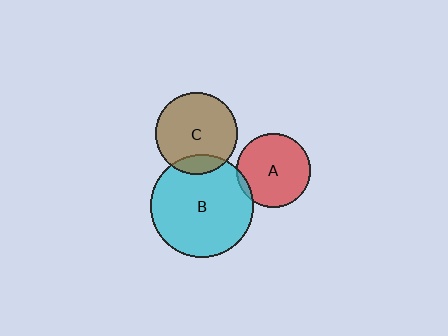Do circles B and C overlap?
Yes.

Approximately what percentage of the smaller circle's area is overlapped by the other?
Approximately 15%.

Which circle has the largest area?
Circle B (cyan).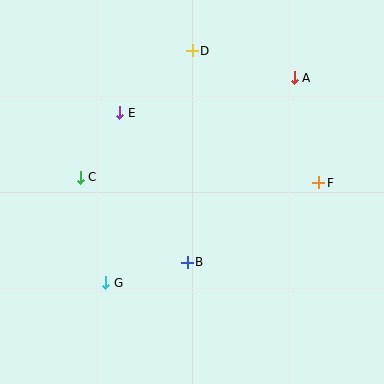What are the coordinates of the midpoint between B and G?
The midpoint between B and G is at (146, 273).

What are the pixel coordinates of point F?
Point F is at (319, 183).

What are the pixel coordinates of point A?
Point A is at (294, 78).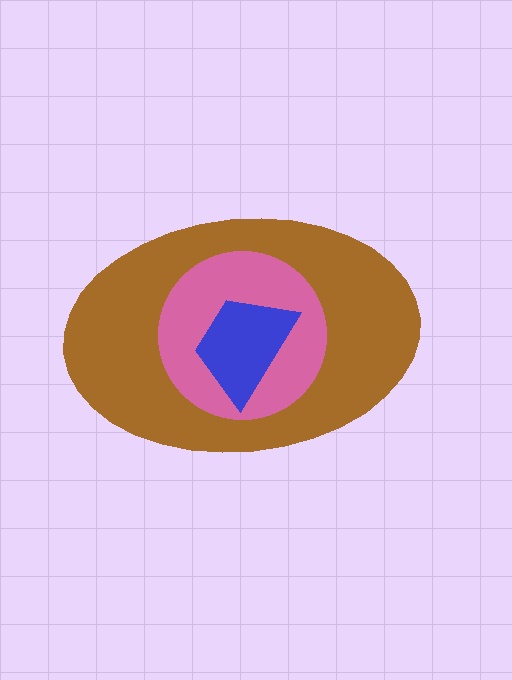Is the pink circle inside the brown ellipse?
Yes.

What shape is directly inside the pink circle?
The blue trapezoid.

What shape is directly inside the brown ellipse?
The pink circle.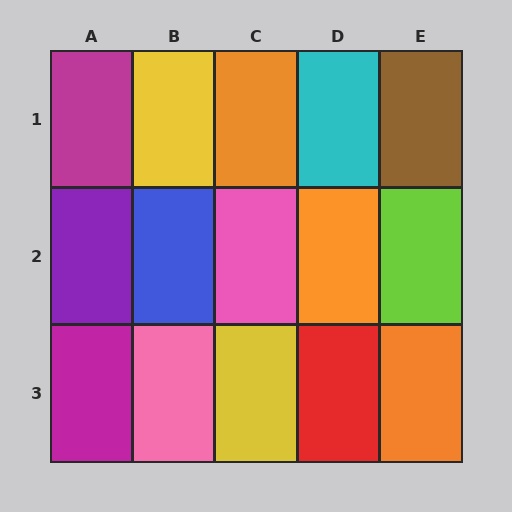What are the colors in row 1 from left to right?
Magenta, yellow, orange, cyan, brown.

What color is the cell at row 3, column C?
Yellow.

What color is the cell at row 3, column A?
Magenta.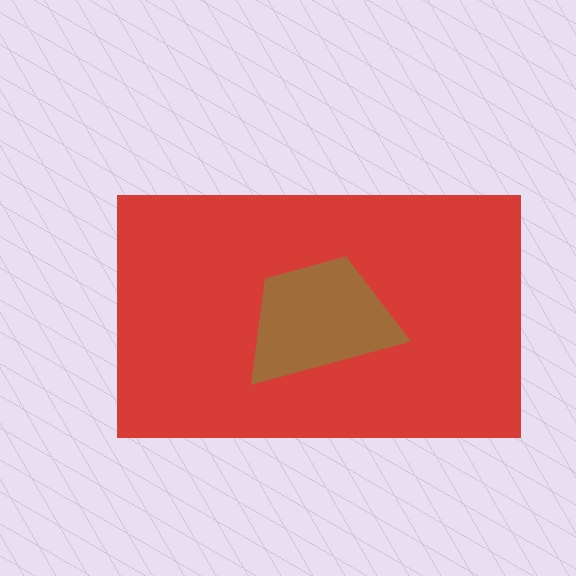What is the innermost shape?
The brown trapezoid.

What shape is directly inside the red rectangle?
The brown trapezoid.